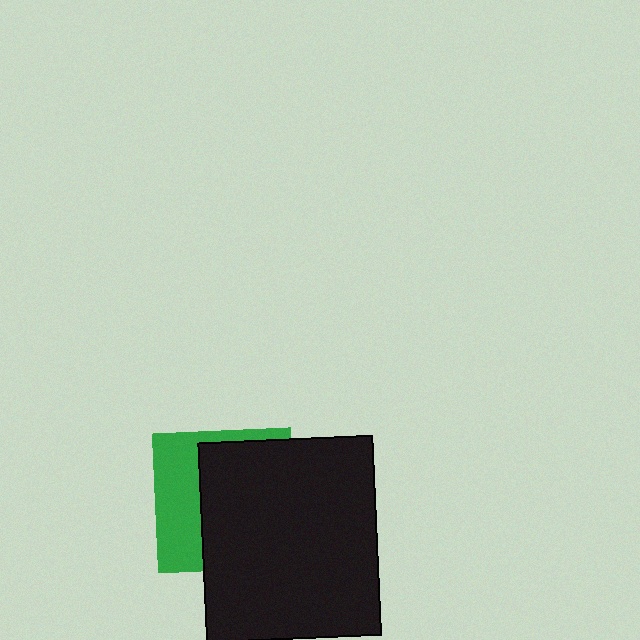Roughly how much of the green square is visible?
A small part of it is visible (roughly 38%).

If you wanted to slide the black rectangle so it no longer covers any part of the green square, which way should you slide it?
Slide it right — that is the most direct way to separate the two shapes.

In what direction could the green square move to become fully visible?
The green square could move left. That would shift it out from behind the black rectangle entirely.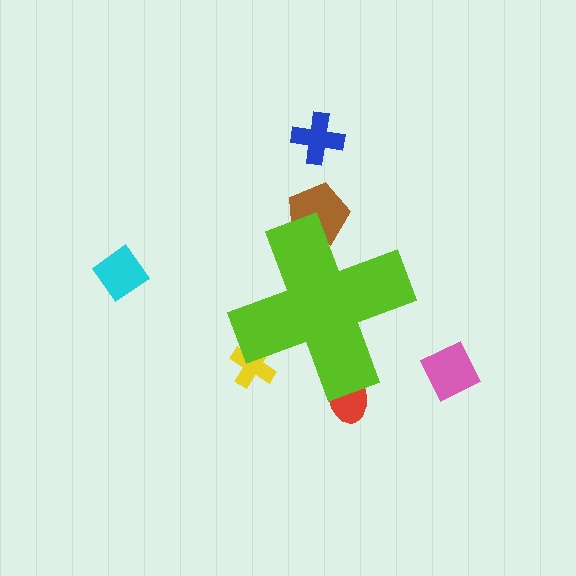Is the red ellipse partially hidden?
Yes, the red ellipse is partially hidden behind the lime cross.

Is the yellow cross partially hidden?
Yes, the yellow cross is partially hidden behind the lime cross.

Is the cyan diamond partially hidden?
No, the cyan diamond is fully visible.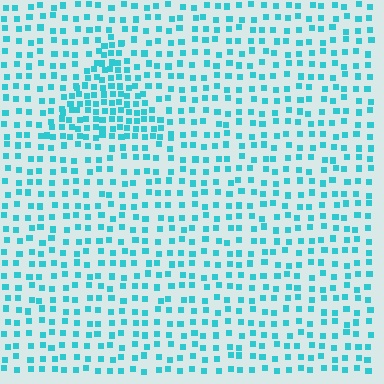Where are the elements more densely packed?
The elements are more densely packed inside the triangle boundary.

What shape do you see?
I see a triangle.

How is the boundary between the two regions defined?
The boundary is defined by a change in element density (approximately 2.0x ratio). All elements are the same color, size, and shape.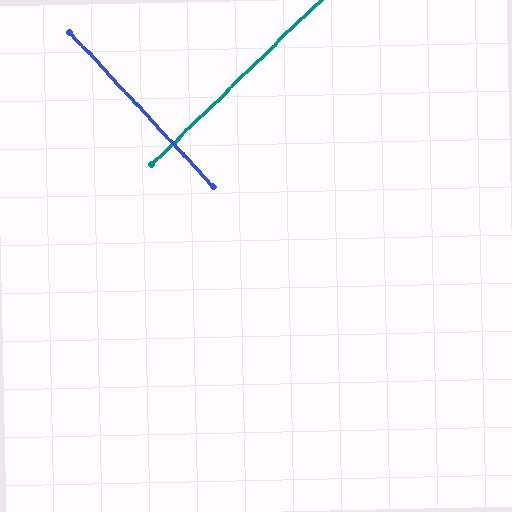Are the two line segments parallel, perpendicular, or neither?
Perpendicular — they meet at approximately 89°.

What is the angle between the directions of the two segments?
Approximately 89 degrees.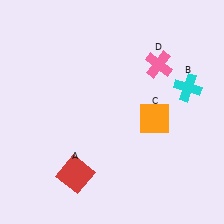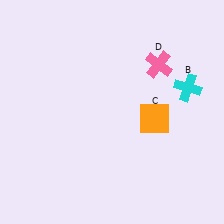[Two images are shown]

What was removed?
The red square (A) was removed in Image 2.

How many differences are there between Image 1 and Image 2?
There is 1 difference between the two images.